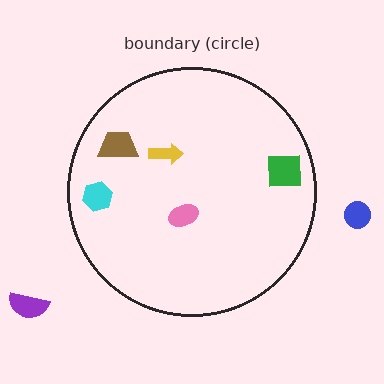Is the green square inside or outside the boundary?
Inside.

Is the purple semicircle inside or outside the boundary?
Outside.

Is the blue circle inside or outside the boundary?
Outside.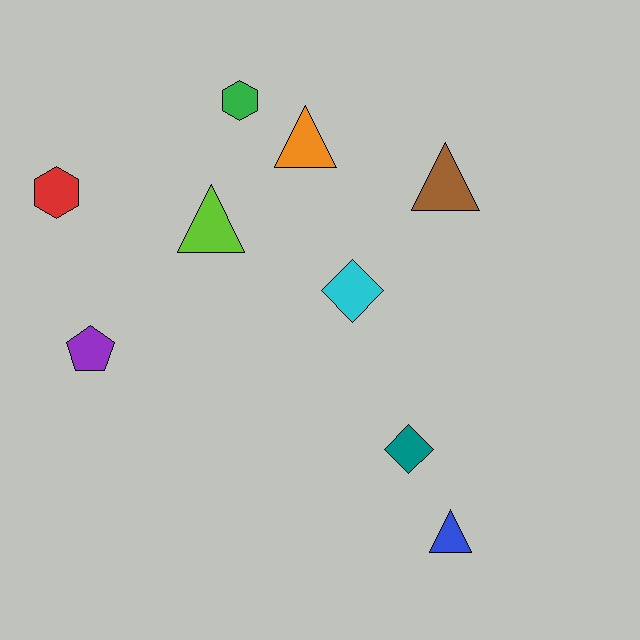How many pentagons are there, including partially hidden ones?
There is 1 pentagon.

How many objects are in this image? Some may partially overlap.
There are 9 objects.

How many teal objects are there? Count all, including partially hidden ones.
There is 1 teal object.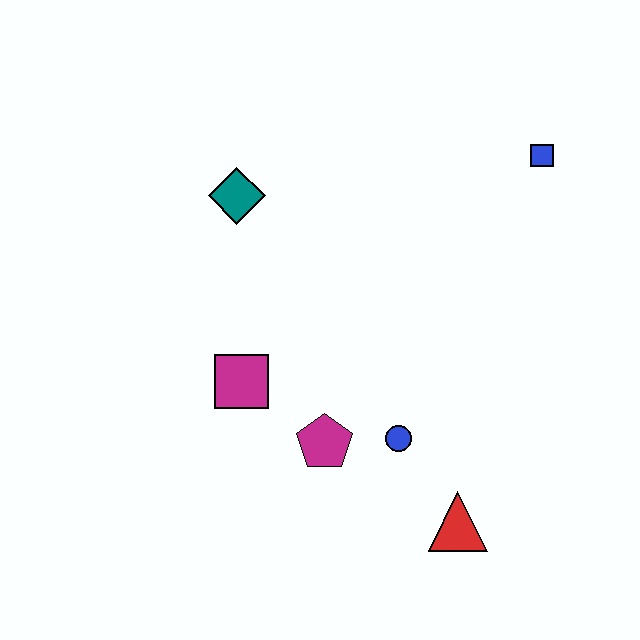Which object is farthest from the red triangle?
The teal diamond is farthest from the red triangle.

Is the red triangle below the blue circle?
Yes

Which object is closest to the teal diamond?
The magenta square is closest to the teal diamond.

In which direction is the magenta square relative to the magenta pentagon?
The magenta square is to the left of the magenta pentagon.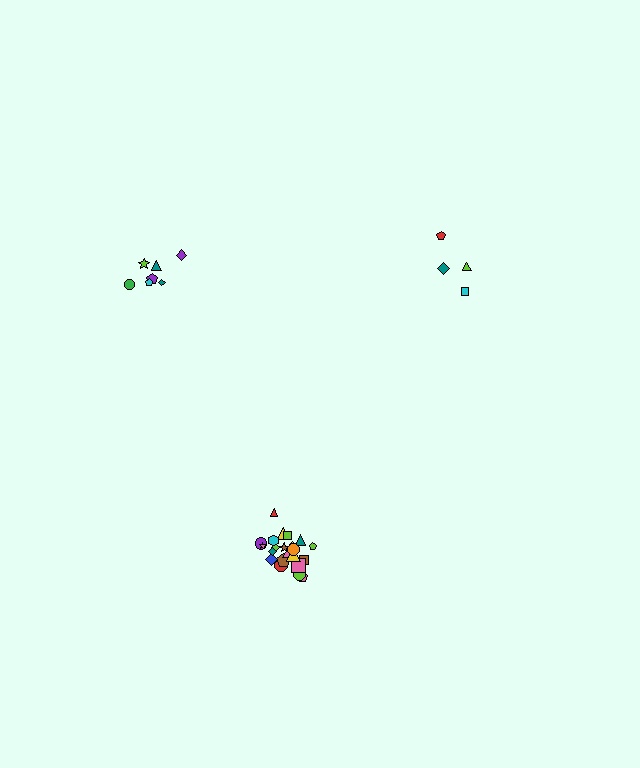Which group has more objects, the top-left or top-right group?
The top-left group.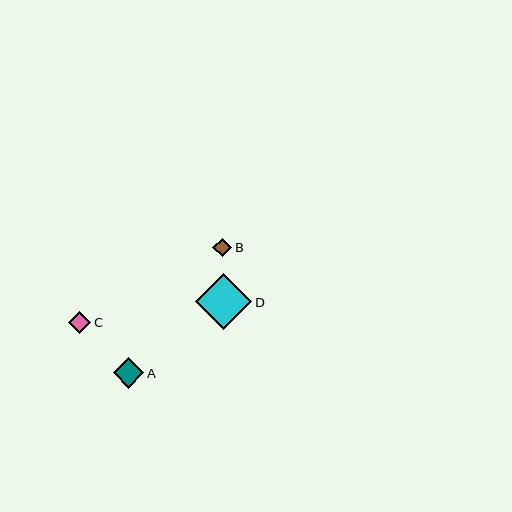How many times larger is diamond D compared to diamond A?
Diamond D is approximately 1.8 times the size of diamond A.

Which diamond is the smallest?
Diamond B is the smallest with a size of approximately 19 pixels.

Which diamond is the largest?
Diamond D is the largest with a size of approximately 56 pixels.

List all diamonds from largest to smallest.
From largest to smallest: D, A, C, B.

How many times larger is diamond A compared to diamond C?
Diamond A is approximately 1.3 times the size of diamond C.